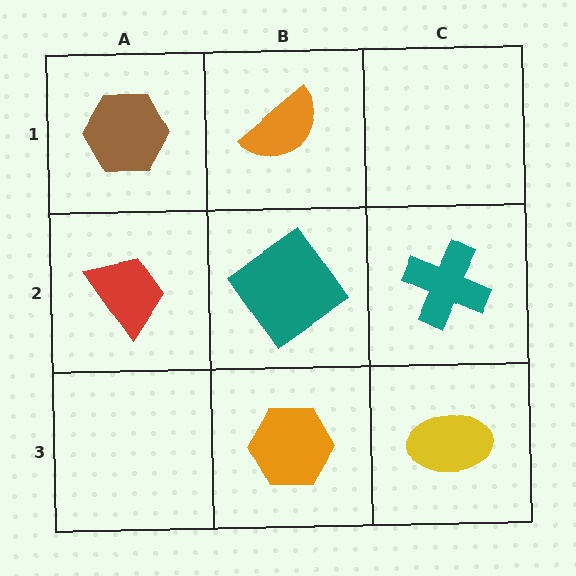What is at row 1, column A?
A brown hexagon.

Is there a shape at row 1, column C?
No, that cell is empty.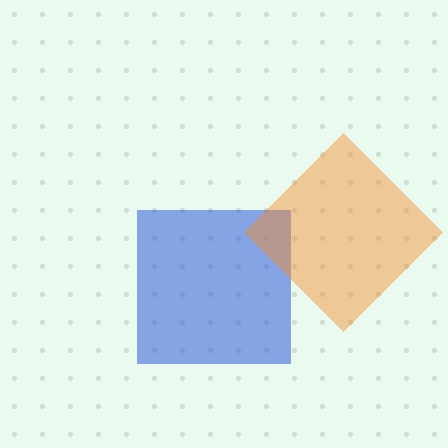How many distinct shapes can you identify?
There are 2 distinct shapes: a blue square, an orange diamond.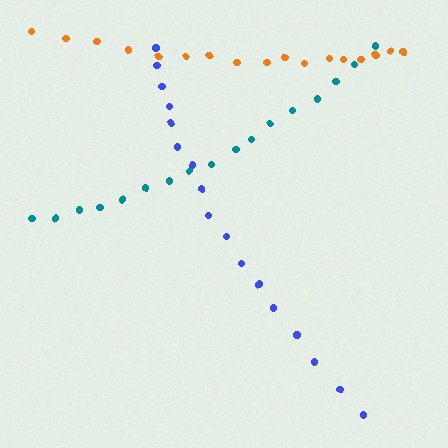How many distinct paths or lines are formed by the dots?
There are 3 distinct paths.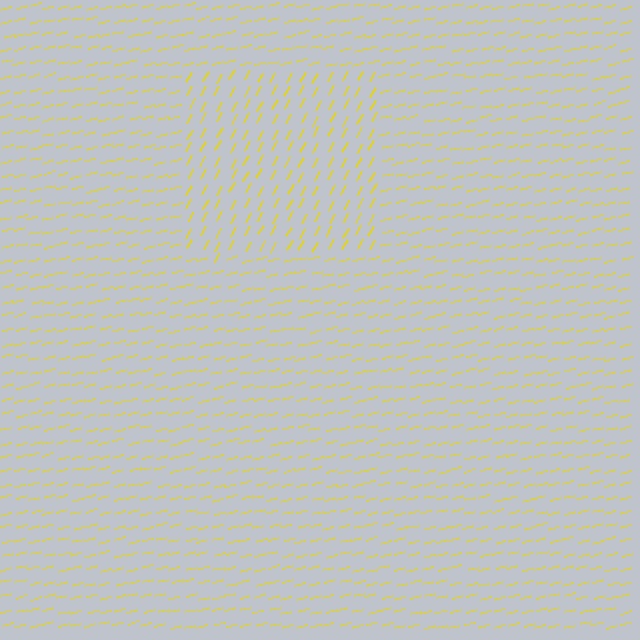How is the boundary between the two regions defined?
The boundary is defined purely by a change in line orientation (approximately 45 degrees difference). All lines are the same color and thickness.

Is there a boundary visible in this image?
Yes, there is a texture boundary formed by a change in line orientation.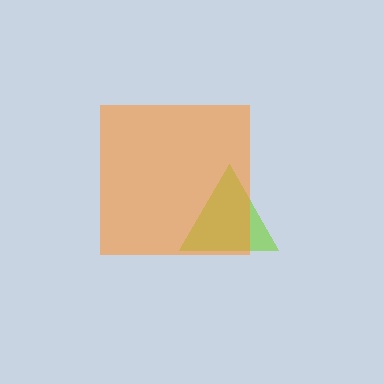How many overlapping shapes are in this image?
There are 2 overlapping shapes in the image.